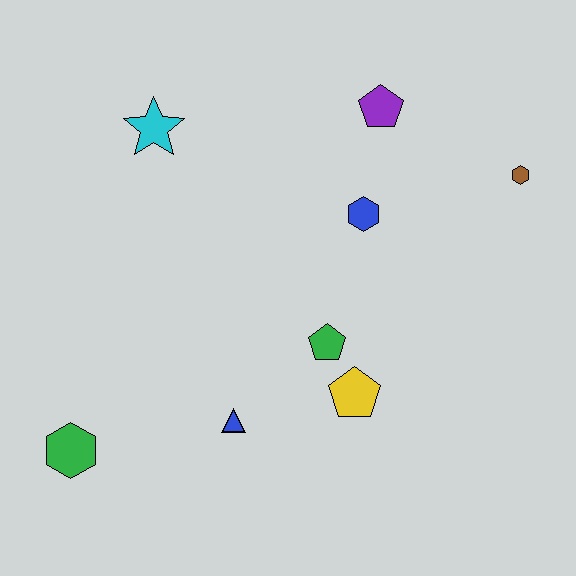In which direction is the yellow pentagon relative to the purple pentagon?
The yellow pentagon is below the purple pentagon.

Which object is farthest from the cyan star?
The brown hexagon is farthest from the cyan star.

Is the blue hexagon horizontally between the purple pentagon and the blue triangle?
Yes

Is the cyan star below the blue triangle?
No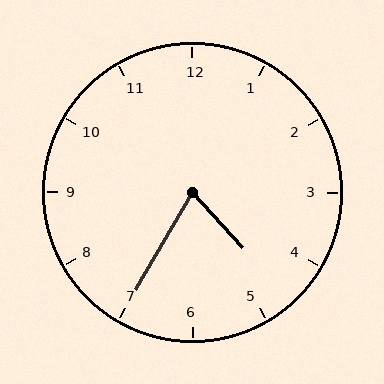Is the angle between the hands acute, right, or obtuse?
It is acute.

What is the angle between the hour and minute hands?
Approximately 72 degrees.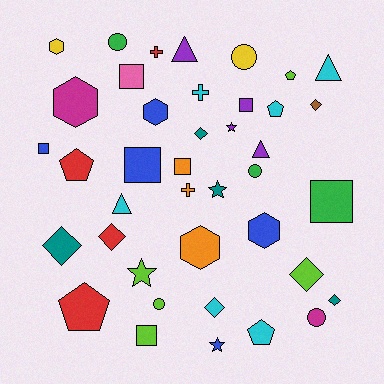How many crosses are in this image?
There are 3 crosses.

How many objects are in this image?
There are 40 objects.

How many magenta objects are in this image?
There are 2 magenta objects.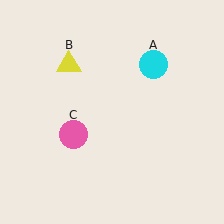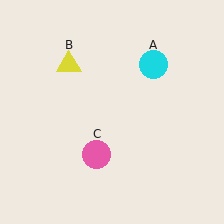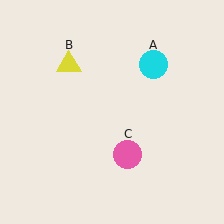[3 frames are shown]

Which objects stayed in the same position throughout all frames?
Cyan circle (object A) and yellow triangle (object B) remained stationary.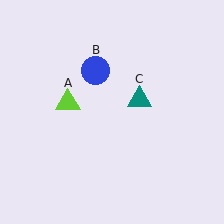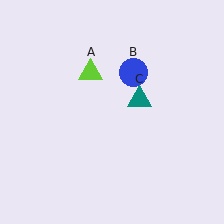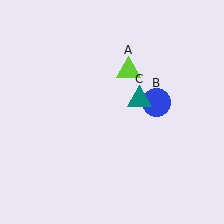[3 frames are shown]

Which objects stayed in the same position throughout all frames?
Teal triangle (object C) remained stationary.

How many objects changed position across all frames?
2 objects changed position: lime triangle (object A), blue circle (object B).